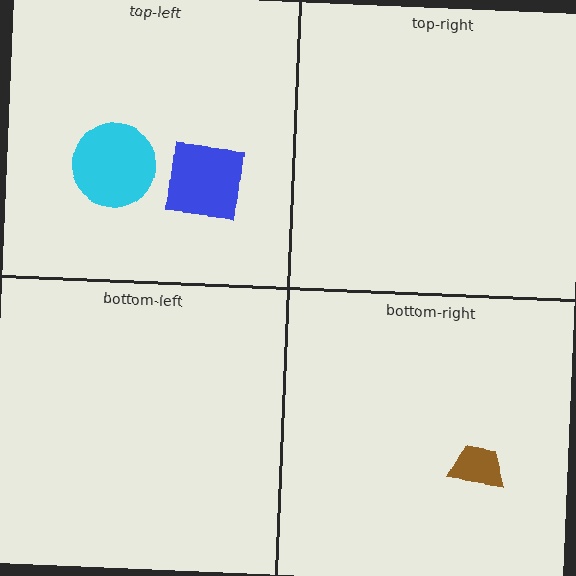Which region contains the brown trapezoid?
The bottom-right region.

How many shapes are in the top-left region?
2.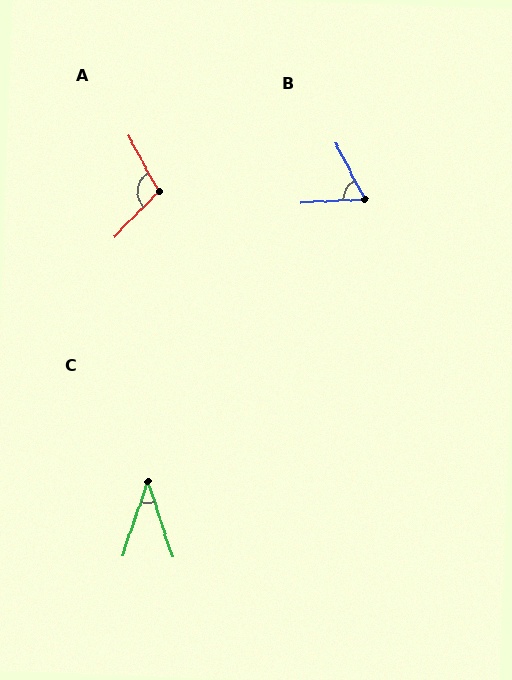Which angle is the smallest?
C, at approximately 37 degrees.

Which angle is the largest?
A, at approximately 107 degrees.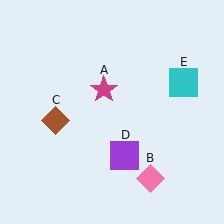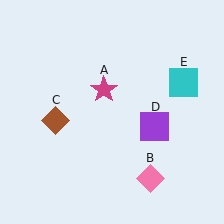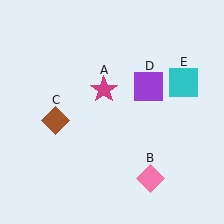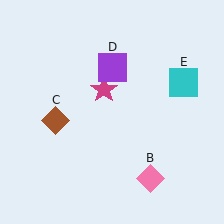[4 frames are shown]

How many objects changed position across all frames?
1 object changed position: purple square (object D).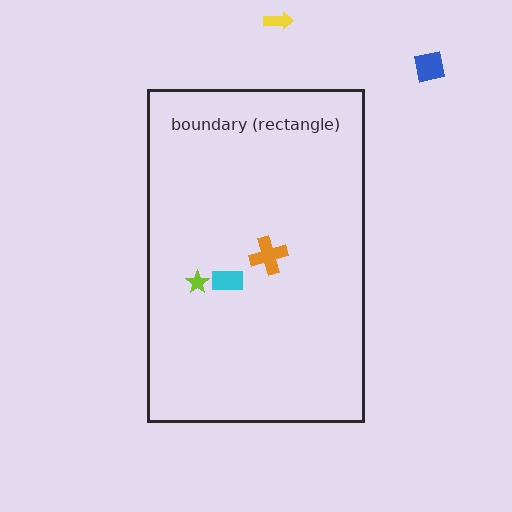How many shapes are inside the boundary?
3 inside, 2 outside.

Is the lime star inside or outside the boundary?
Inside.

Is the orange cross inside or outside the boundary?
Inside.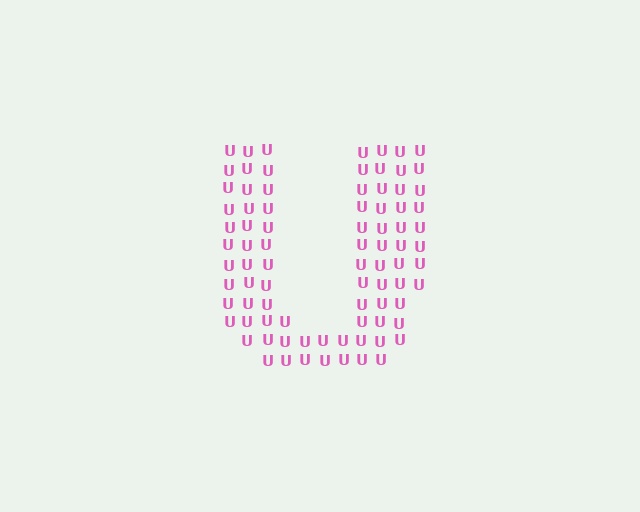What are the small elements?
The small elements are letter U's.